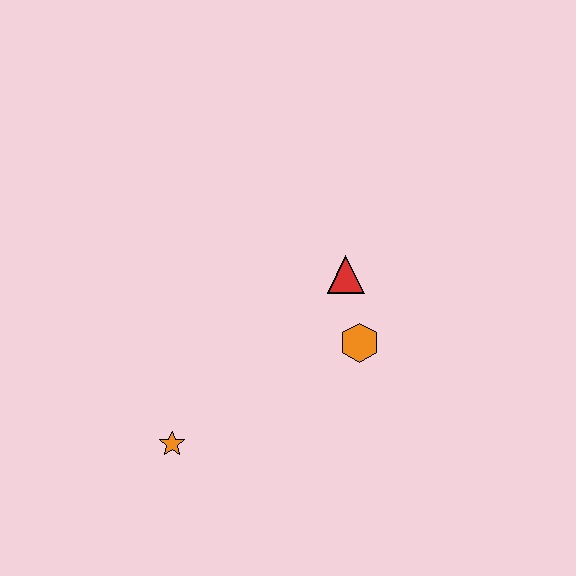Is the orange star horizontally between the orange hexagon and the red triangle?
No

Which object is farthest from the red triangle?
The orange star is farthest from the red triangle.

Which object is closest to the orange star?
The orange hexagon is closest to the orange star.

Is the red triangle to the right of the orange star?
Yes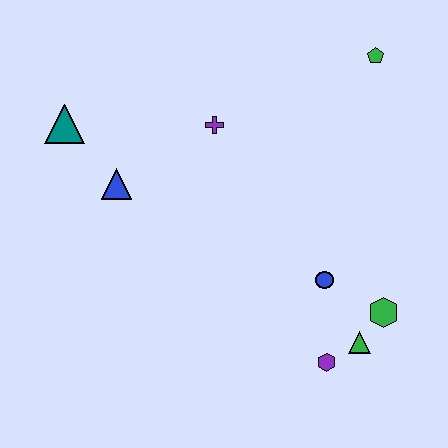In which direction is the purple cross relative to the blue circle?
The purple cross is above the blue circle.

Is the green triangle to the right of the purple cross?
Yes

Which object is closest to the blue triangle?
The teal triangle is closest to the blue triangle.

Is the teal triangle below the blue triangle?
No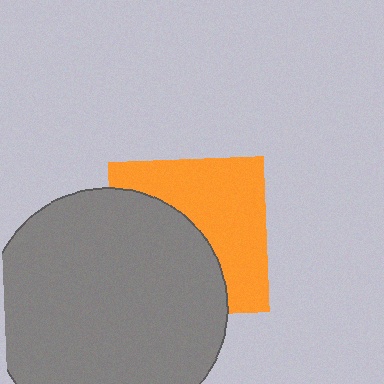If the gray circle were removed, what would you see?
You would see the complete orange square.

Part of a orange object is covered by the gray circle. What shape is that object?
It is a square.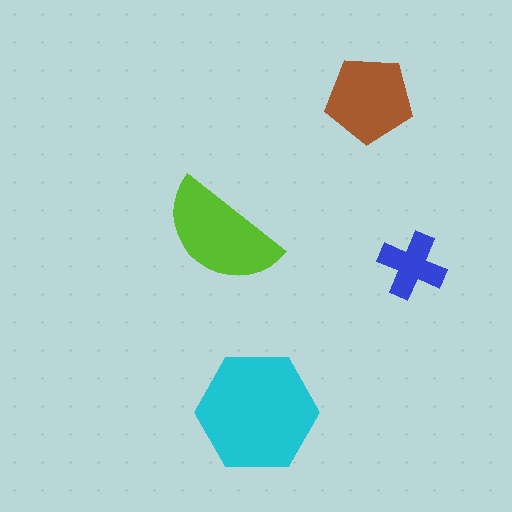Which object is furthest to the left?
The lime semicircle is leftmost.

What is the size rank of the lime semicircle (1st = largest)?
2nd.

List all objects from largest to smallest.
The cyan hexagon, the lime semicircle, the brown pentagon, the blue cross.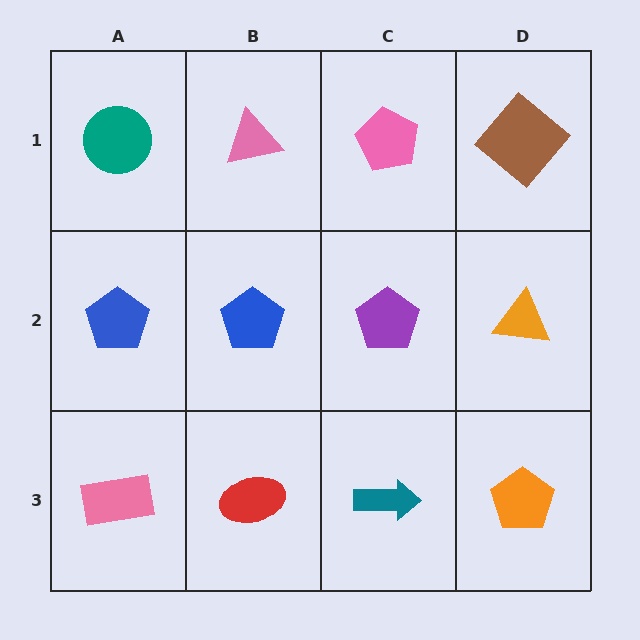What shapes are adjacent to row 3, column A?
A blue pentagon (row 2, column A), a red ellipse (row 3, column B).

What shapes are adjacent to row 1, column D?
An orange triangle (row 2, column D), a pink pentagon (row 1, column C).